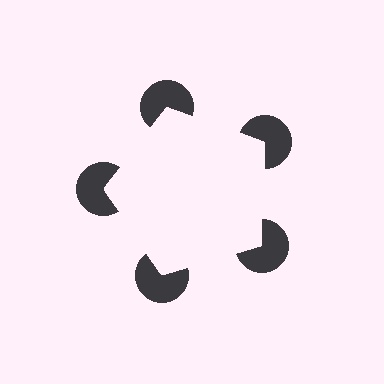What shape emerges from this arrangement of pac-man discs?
An illusory pentagon — its edges are inferred from the aligned wedge cuts in the pac-man discs, not physically drawn.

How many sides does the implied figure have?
5 sides.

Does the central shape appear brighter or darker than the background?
It typically appears slightly brighter than the background, even though no actual brightness change is drawn.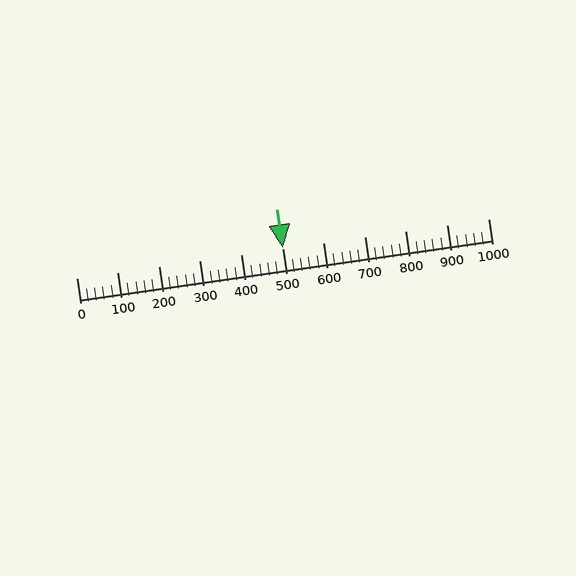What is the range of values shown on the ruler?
The ruler shows values from 0 to 1000.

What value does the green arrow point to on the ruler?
The green arrow points to approximately 502.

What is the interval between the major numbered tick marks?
The major tick marks are spaced 100 units apart.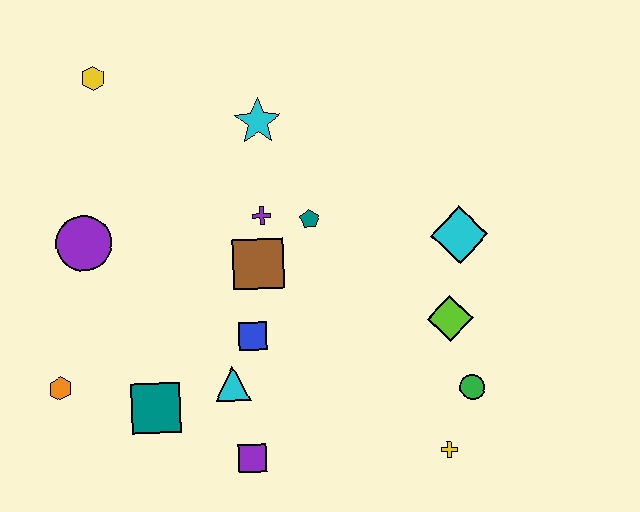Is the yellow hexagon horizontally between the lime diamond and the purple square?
No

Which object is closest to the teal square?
The cyan triangle is closest to the teal square.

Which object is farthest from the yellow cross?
The yellow hexagon is farthest from the yellow cross.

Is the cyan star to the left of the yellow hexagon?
No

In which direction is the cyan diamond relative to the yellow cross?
The cyan diamond is above the yellow cross.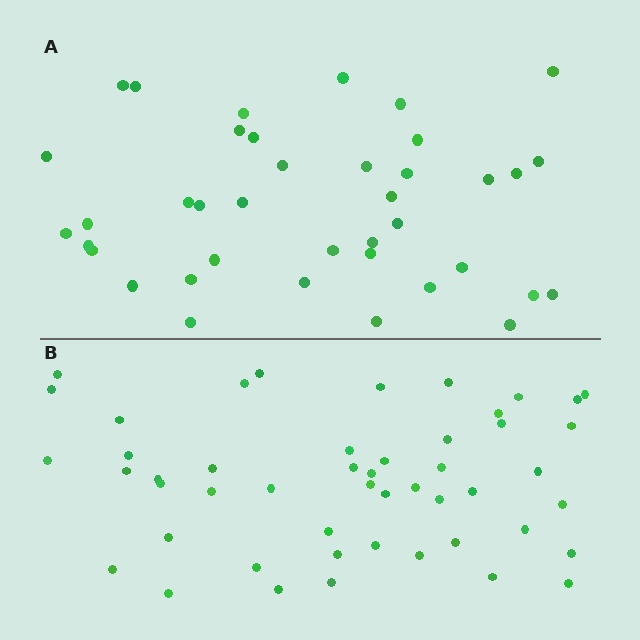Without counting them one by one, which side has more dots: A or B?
Region B (the bottom region) has more dots.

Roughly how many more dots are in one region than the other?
Region B has roughly 10 or so more dots than region A.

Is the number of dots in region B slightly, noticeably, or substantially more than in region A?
Region B has noticeably more, but not dramatically so. The ratio is roughly 1.3 to 1.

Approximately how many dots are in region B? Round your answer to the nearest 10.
About 50 dots. (The exact count is 49, which rounds to 50.)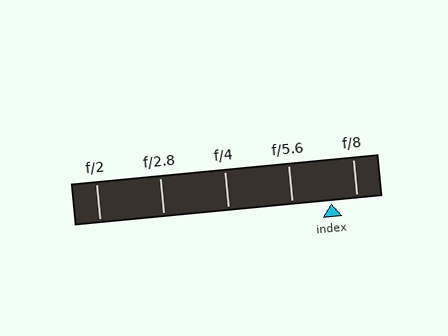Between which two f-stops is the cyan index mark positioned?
The index mark is between f/5.6 and f/8.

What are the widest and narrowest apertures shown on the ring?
The widest aperture shown is f/2 and the narrowest is f/8.